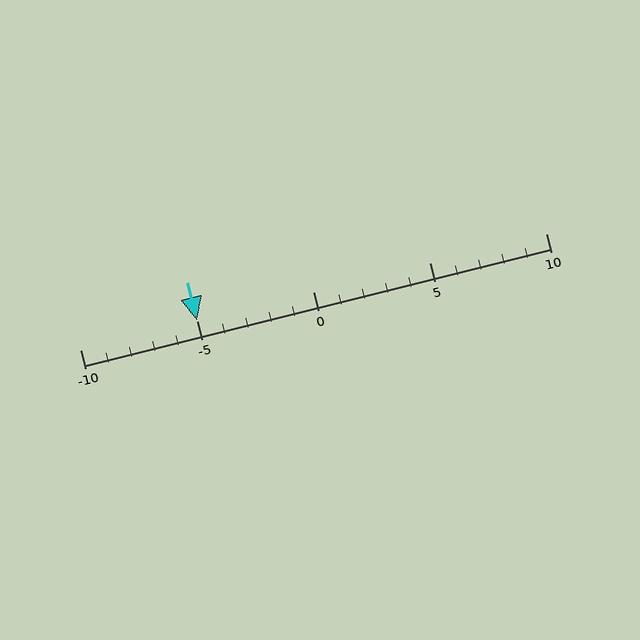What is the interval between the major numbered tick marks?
The major tick marks are spaced 5 units apart.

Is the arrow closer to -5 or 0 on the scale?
The arrow is closer to -5.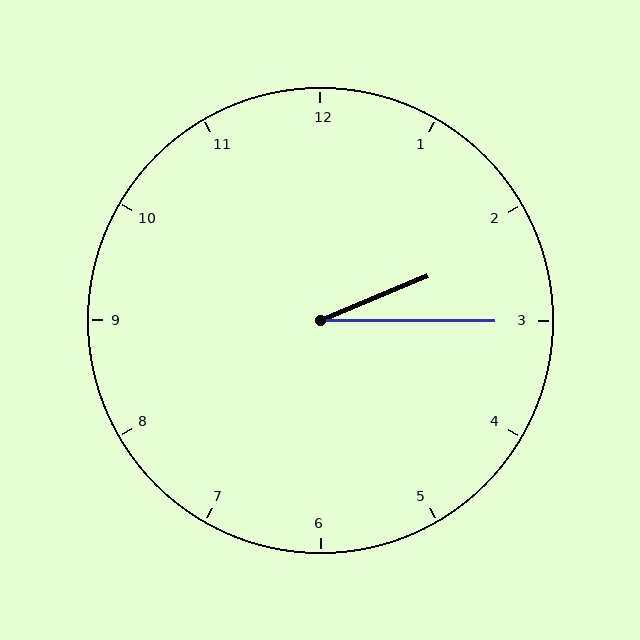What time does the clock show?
2:15.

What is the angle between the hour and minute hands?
Approximately 22 degrees.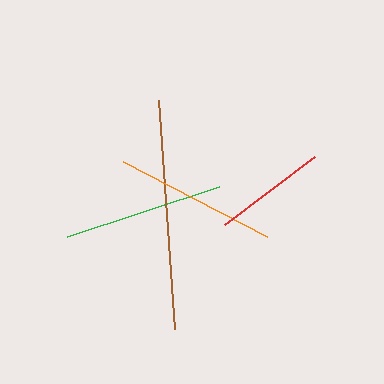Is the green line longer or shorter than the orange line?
The orange line is longer than the green line.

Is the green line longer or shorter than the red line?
The green line is longer than the red line.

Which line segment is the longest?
The brown line is the longest at approximately 229 pixels.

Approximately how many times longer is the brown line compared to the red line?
The brown line is approximately 2.0 times the length of the red line.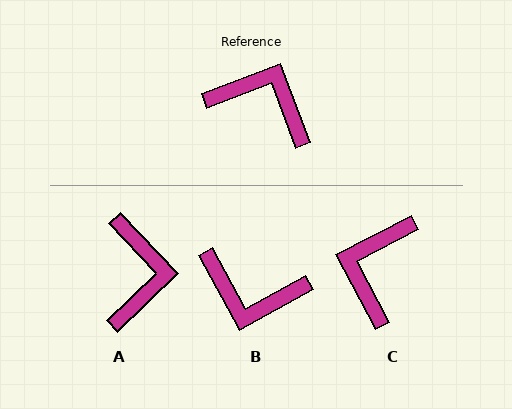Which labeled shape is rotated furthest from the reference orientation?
B, about 172 degrees away.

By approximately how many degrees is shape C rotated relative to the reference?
Approximately 97 degrees counter-clockwise.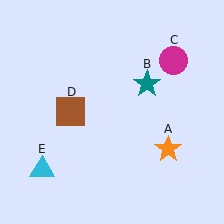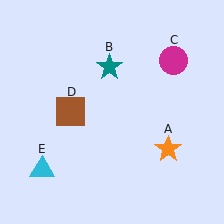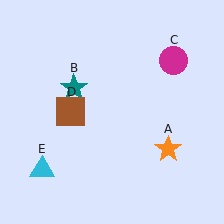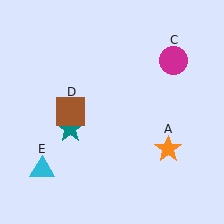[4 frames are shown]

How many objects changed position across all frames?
1 object changed position: teal star (object B).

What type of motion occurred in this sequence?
The teal star (object B) rotated counterclockwise around the center of the scene.